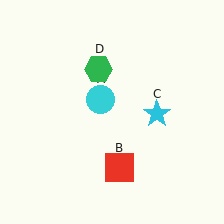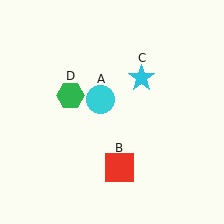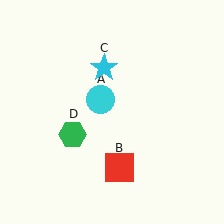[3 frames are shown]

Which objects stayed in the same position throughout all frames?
Cyan circle (object A) and red square (object B) remained stationary.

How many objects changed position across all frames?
2 objects changed position: cyan star (object C), green hexagon (object D).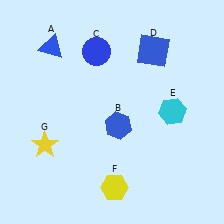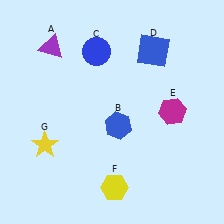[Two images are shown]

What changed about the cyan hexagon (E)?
In Image 1, E is cyan. In Image 2, it changed to magenta.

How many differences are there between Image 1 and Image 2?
There are 2 differences between the two images.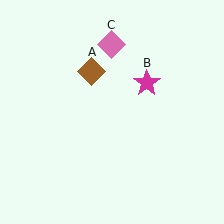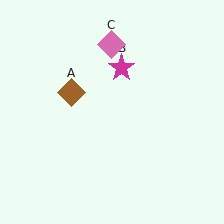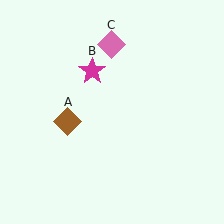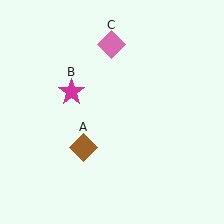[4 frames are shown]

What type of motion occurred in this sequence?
The brown diamond (object A), magenta star (object B) rotated counterclockwise around the center of the scene.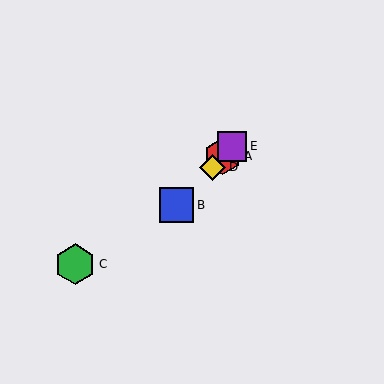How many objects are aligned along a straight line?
4 objects (A, B, D, E) are aligned along a straight line.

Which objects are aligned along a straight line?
Objects A, B, D, E are aligned along a straight line.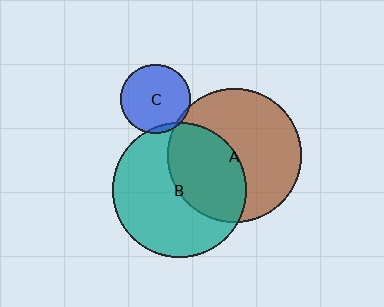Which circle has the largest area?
Circle A (brown).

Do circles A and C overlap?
Yes.